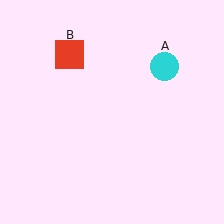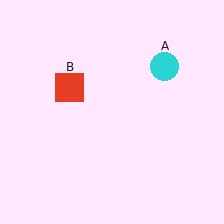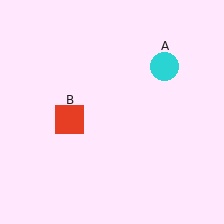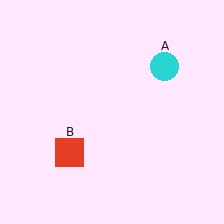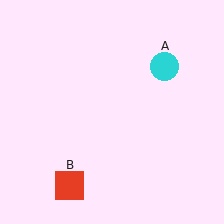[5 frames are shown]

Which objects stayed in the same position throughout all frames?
Cyan circle (object A) remained stationary.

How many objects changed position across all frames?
1 object changed position: red square (object B).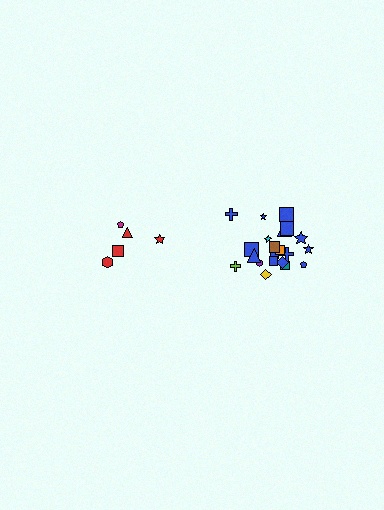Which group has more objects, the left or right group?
The right group.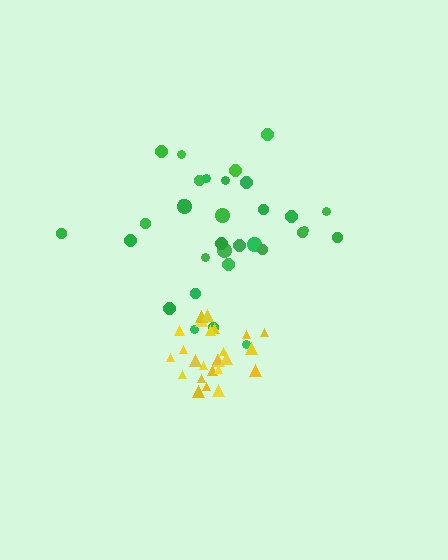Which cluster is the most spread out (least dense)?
Green.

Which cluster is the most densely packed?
Yellow.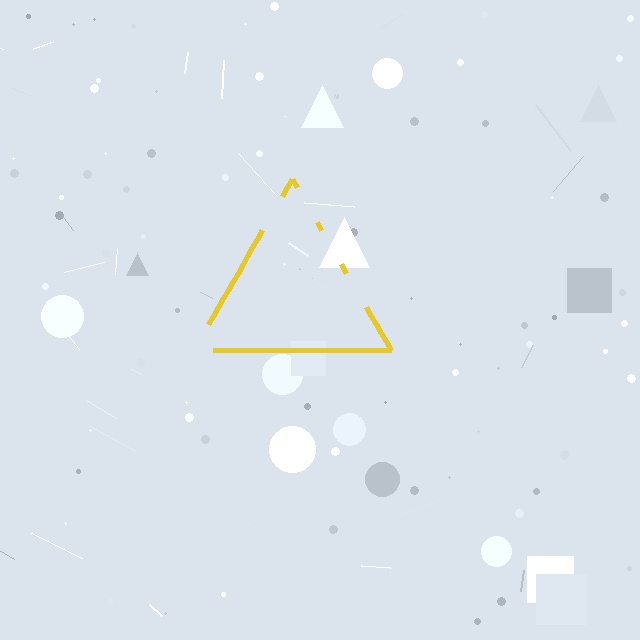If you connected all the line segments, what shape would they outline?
They would outline a triangle.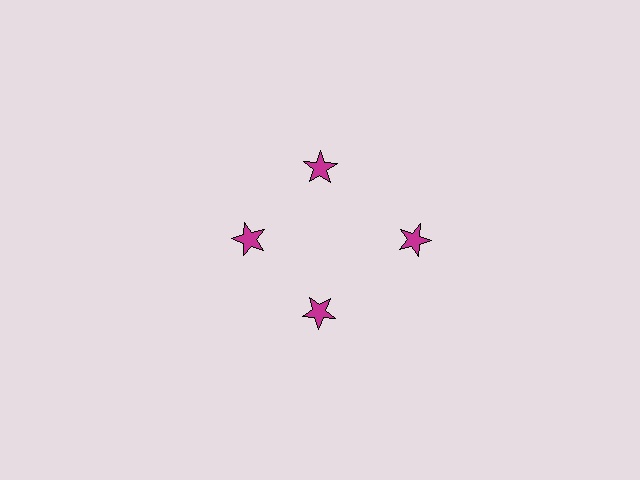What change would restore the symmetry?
The symmetry would be restored by moving it inward, back onto the ring so that all 4 stars sit at equal angles and equal distance from the center.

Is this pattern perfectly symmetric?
No. The 4 magenta stars are arranged in a ring, but one element near the 3 o'clock position is pushed outward from the center, breaking the 4-fold rotational symmetry.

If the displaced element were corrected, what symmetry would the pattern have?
It would have 4-fold rotational symmetry — the pattern would map onto itself every 90 degrees.